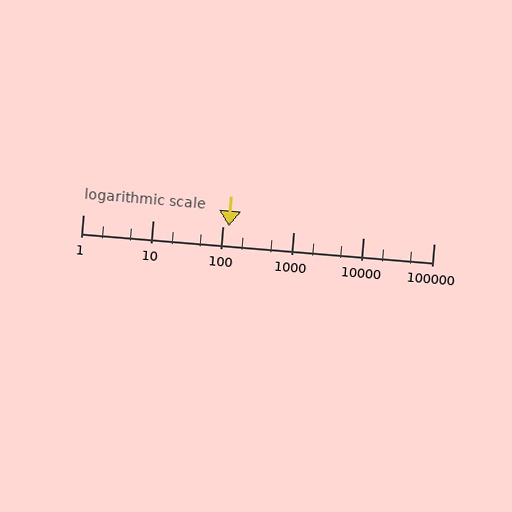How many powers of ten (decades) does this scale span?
The scale spans 5 decades, from 1 to 100000.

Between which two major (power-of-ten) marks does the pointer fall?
The pointer is between 100 and 1000.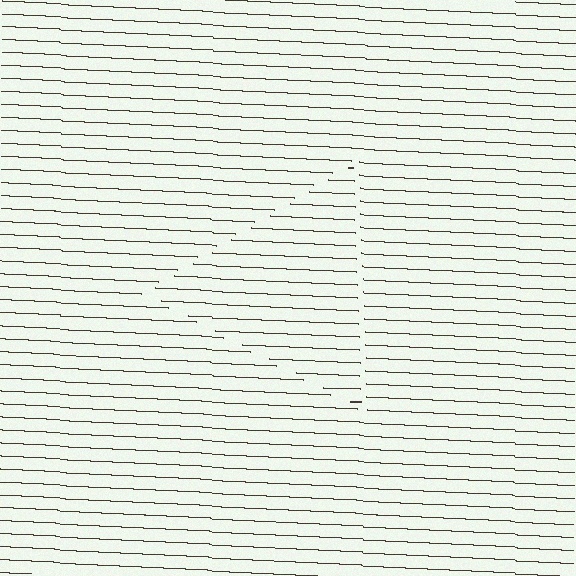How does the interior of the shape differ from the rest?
The interior of the shape contains the same grating, shifted by half a period — the contour is defined by the phase discontinuity where line-ends from the inner and outer gratings abut.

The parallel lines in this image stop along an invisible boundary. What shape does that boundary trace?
An illusory triangle. The interior of the shape contains the same grating, shifted by half a period — the contour is defined by the phase discontinuity where line-ends from the inner and outer gratings abut.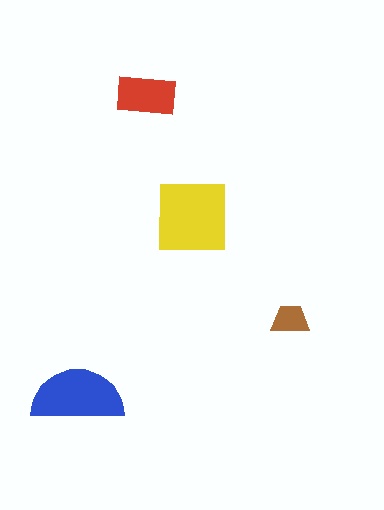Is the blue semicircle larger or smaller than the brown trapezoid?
Larger.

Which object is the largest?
The yellow square.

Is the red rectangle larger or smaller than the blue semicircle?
Smaller.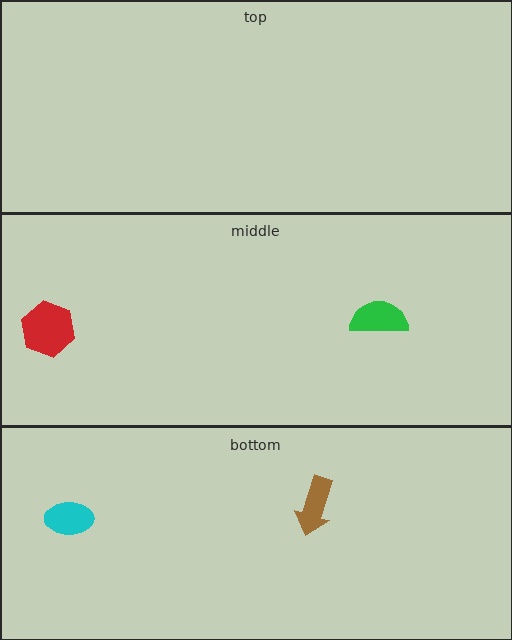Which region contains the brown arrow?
The bottom region.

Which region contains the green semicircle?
The middle region.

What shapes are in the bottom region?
The cyan ellipse, the brown arrow.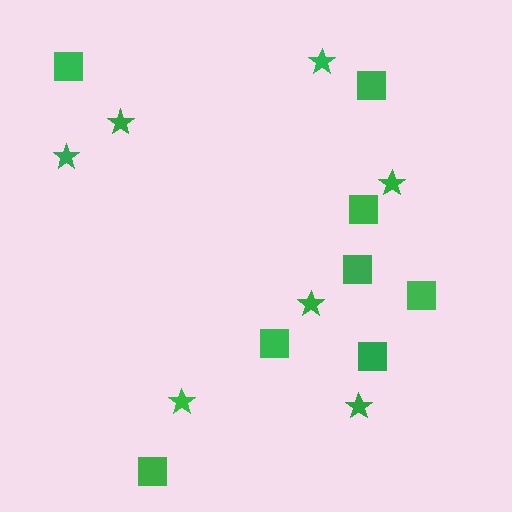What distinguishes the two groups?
There are 2 groups: one group of stars (7) and one group of squares (8).